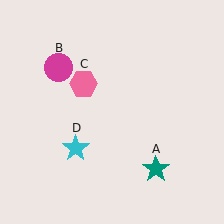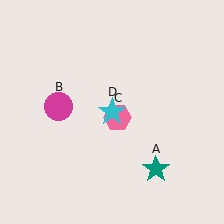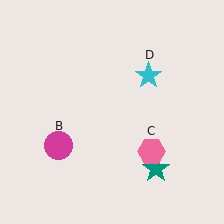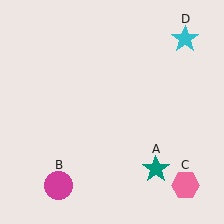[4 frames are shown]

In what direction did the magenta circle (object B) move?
The magenta circle (object B) moved down.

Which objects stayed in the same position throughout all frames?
Teal star (object A) remained stationary.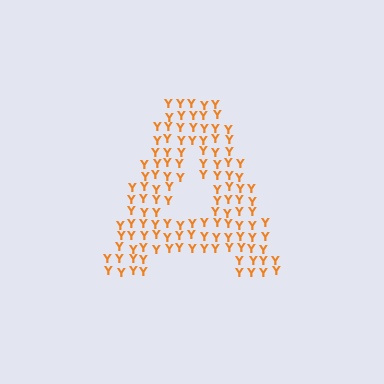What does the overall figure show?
The overall figure shows the letter A.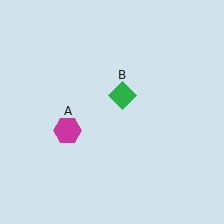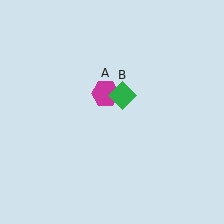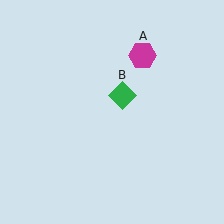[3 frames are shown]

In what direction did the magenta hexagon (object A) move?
The magenta hexagon (object A) moved up and to the right.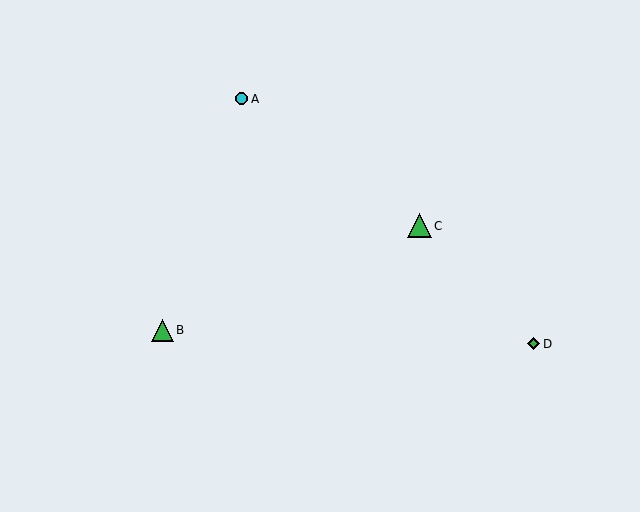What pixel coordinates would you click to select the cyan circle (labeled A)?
Click at (242, 99) to select the cyan circle A.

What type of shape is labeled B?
Shape B is a green triangle.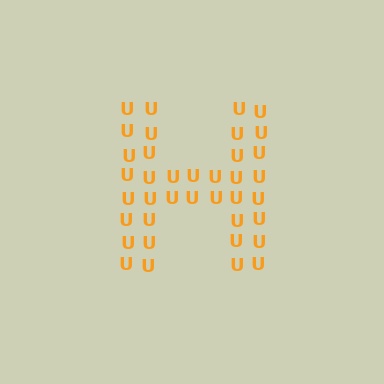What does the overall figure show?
The overall figure shows the letter H.